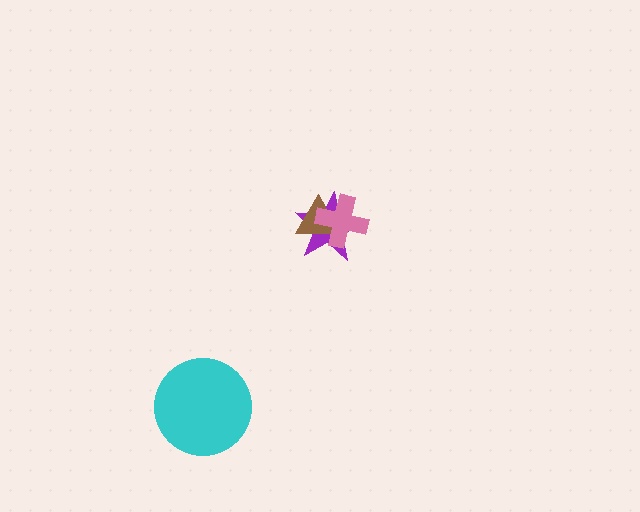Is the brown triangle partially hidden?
Yes, it is partially covered by another shape.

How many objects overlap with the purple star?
2 objects overlap with the purple star.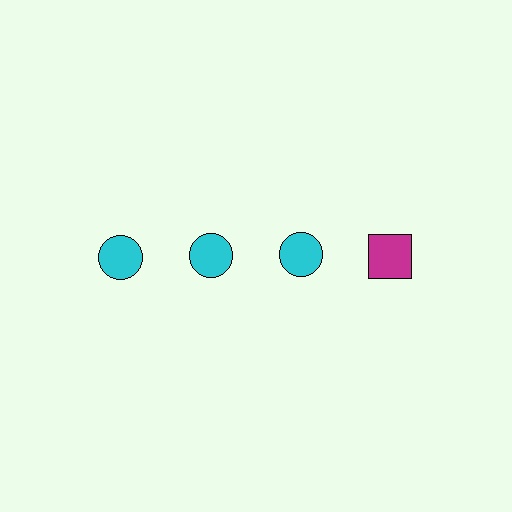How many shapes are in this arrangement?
There are 4 shapes arranged in a grid pattern.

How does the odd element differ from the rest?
It differs in both color (magenta instead of cyan) and shape (square instead of circle).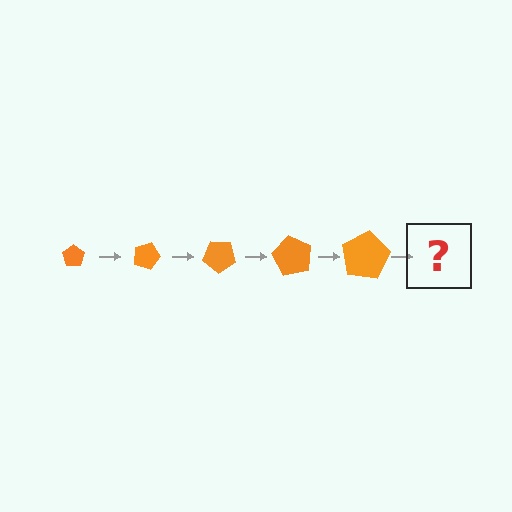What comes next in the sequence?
The next element should be a pentagon, larger than the previous one and rotated 100 degrees from the start.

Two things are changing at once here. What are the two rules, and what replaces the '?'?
The two rules are that the pentagon grows larger each step and it rotates 20 degrees each step. The '?' should be a pentagon, larger than the previous one and rotated 100 degrees from the start.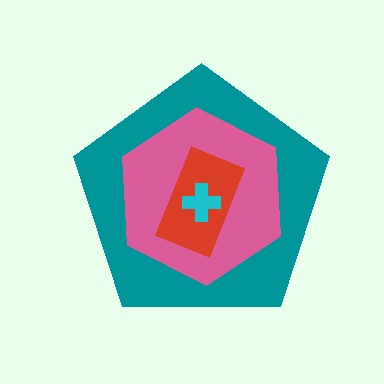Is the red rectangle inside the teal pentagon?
Yes.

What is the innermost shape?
The cyan cross.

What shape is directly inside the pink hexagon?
The red rectangle.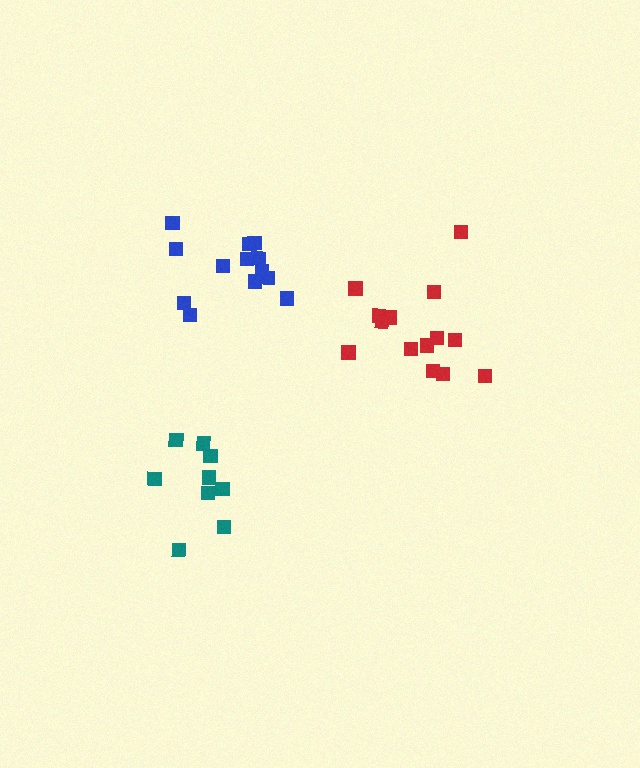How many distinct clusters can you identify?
There are 3 distinct clusters.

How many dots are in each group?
Group 1: 9 dots, Group 2: 13 dots, Group 3: 14 dots (36 total).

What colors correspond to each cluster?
The clusters are colored: teal, blue, red.